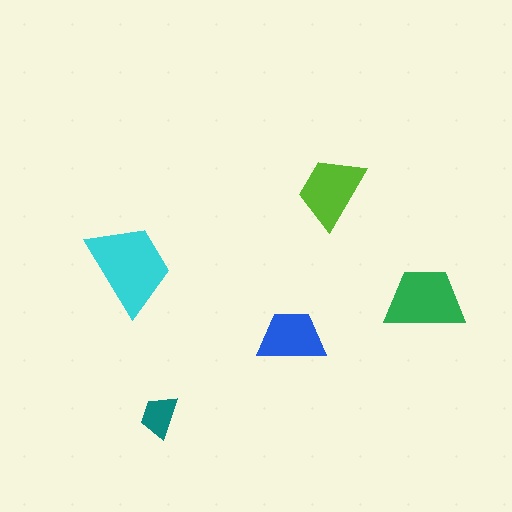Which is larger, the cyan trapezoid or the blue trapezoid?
The cyan one.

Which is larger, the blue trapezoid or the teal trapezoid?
The blue one.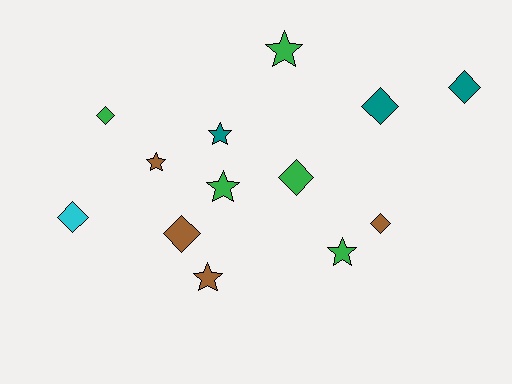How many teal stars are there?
There is 1 teal star.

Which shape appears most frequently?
Diamond, with 7 objects.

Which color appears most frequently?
Green, with 5 objects.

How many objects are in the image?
There are 13 objects.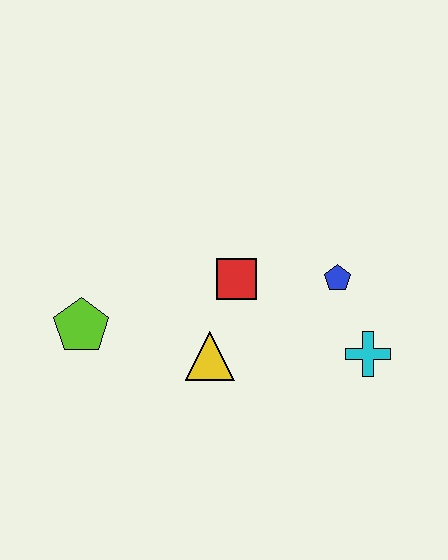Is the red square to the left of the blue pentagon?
Yes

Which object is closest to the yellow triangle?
The red square is closest to the yellow triangle.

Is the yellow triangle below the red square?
Yes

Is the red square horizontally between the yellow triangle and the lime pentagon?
No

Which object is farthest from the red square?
The lime pentagon is farthest from the red square.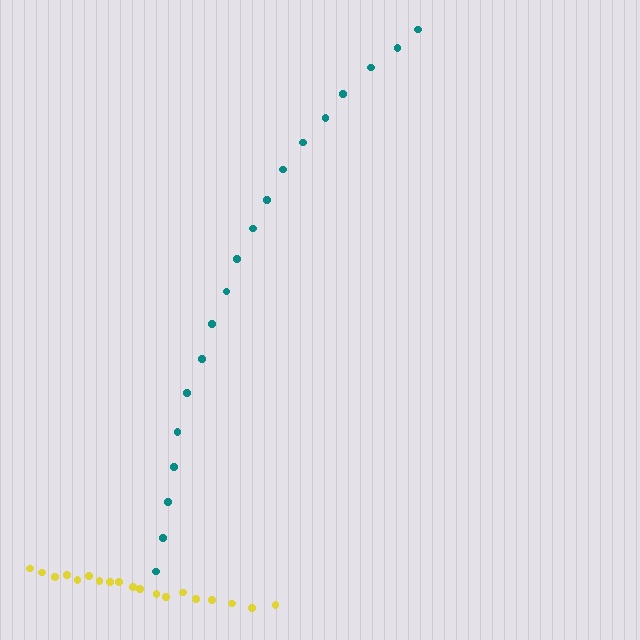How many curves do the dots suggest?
There are 2 distinct paths.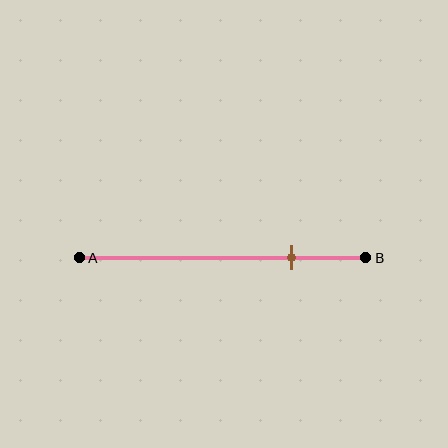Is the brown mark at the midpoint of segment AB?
No, the mark is at about 75% from A, not at the 50% midpoint.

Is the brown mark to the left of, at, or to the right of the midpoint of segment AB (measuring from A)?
The brown mark is to the right of the midpoint of segment AB.